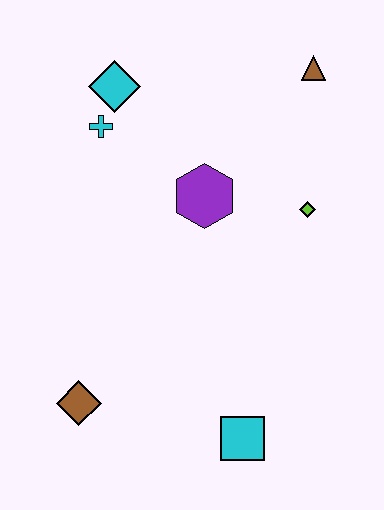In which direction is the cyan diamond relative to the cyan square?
The cyan diamond is above the cyan square.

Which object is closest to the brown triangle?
The lime diamond is closest to the brown triangle.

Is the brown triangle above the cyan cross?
Yes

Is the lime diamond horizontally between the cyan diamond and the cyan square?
No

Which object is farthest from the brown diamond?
The brown triangle is farthest from the brown diamond.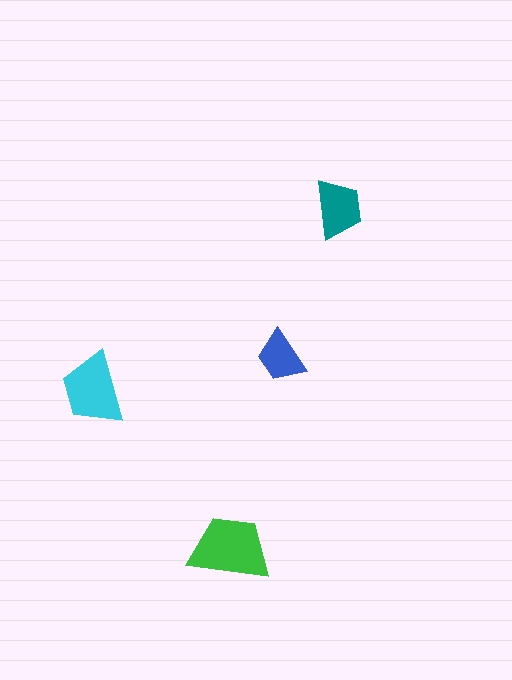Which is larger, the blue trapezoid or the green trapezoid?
The green one.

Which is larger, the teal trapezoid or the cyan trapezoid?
The cyan one.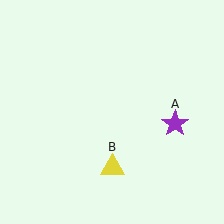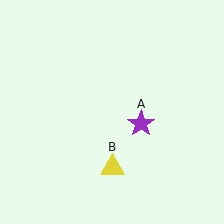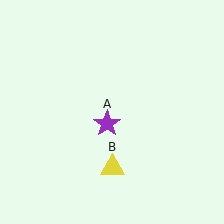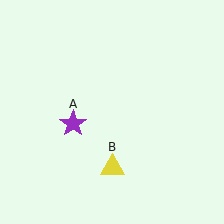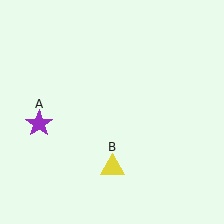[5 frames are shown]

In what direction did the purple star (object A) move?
The purple star (object A) moved left.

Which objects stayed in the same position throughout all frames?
Yellow triangle (object B) remained stationary.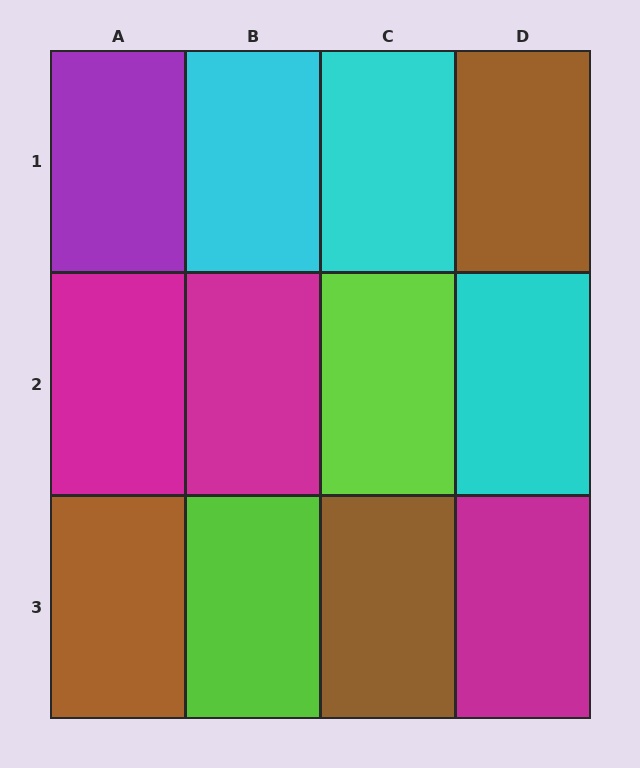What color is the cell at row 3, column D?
Magenta.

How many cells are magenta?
3 cells are magenta.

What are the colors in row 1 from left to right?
Purple, cyan, cyan, brown.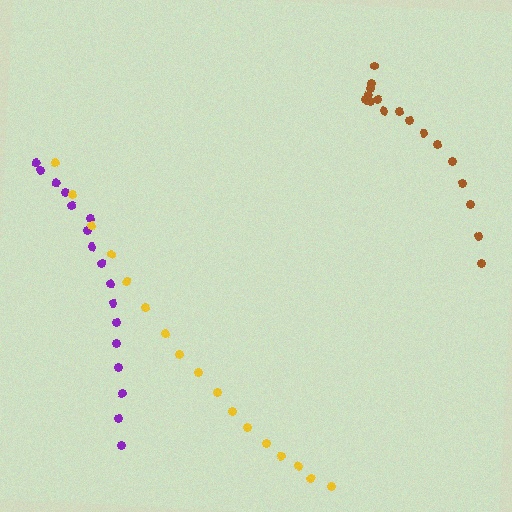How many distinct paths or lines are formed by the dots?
There are 3 distinct paths.